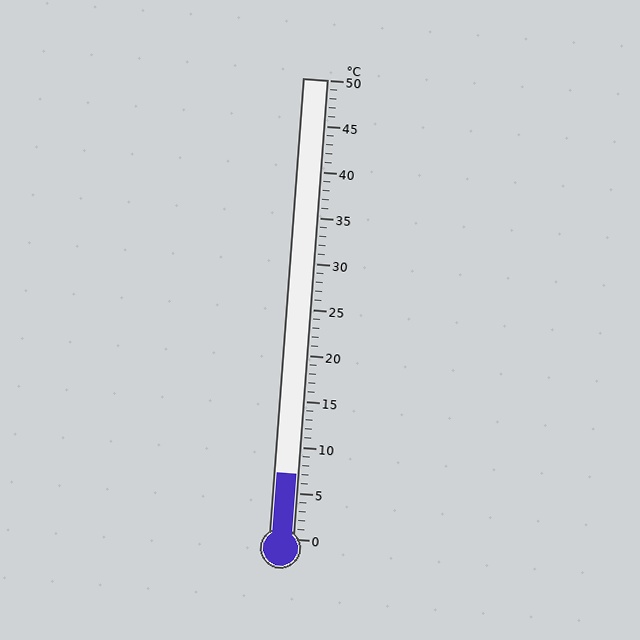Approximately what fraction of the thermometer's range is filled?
The thermometer is filled to approximately 15% of its range.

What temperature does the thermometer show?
The thermometer shows approximately 7°C.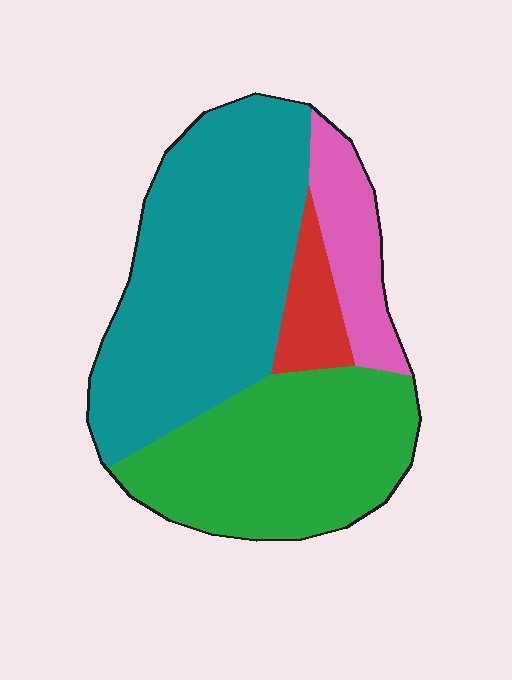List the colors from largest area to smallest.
From largest to smallest: teal, green, pink, red.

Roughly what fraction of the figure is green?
Green covers roughly 35% of the figure.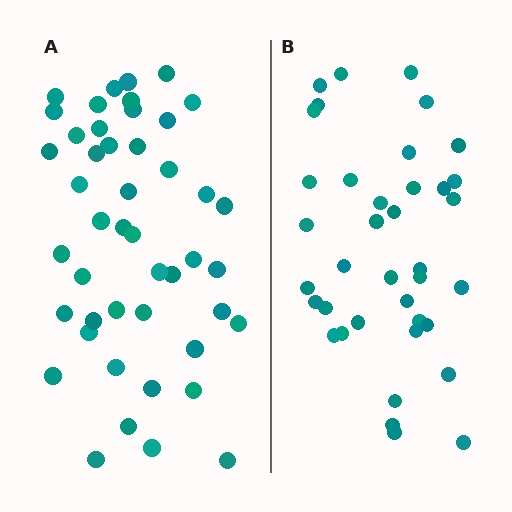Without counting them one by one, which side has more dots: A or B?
Region A (the left region) has more dots.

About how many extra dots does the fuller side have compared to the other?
Region A has roughly 8 or so more dots than region B.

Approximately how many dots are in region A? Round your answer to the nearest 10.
About 50 dots. (The exact count is 46, which rounds to 50.)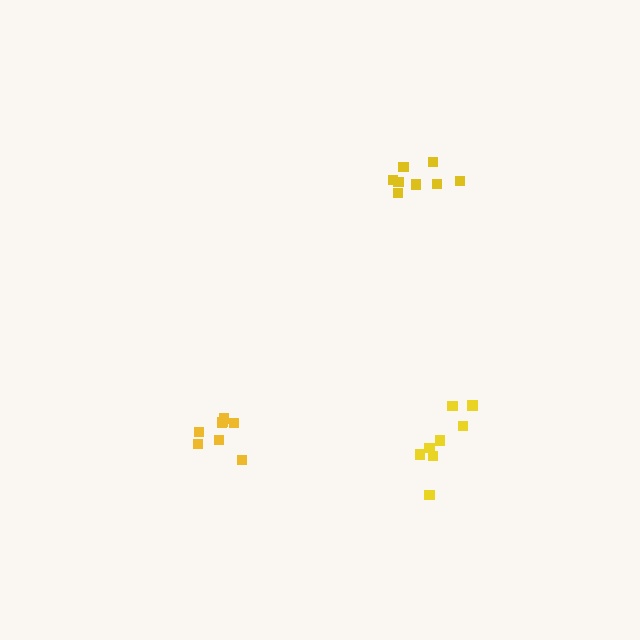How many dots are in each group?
Group 1: 8 dots, Group 2: 8 dots, Group 3: 8 dots (24 total).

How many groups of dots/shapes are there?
There are 3 groups.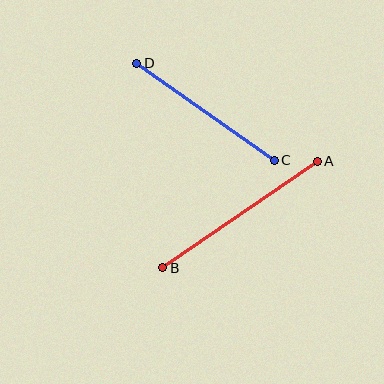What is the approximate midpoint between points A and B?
The midpoint is at approximately (240, 215) pixels.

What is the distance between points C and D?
The distance is approximately 168 pixels.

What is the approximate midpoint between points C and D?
The midpoint is at approximately (205, 112) pixels.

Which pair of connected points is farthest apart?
Points A and B are farthest apart.